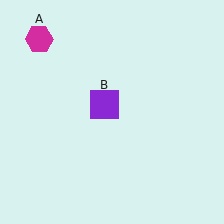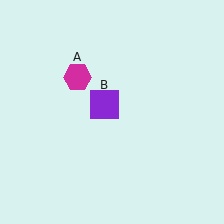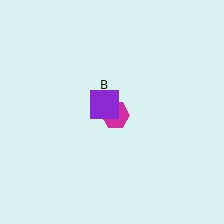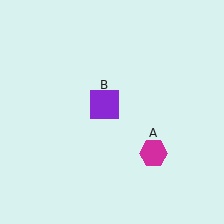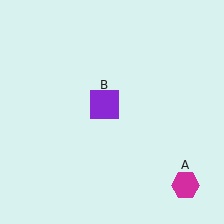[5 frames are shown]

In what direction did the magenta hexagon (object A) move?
The magenta hexagon (object A) moved down and to the right.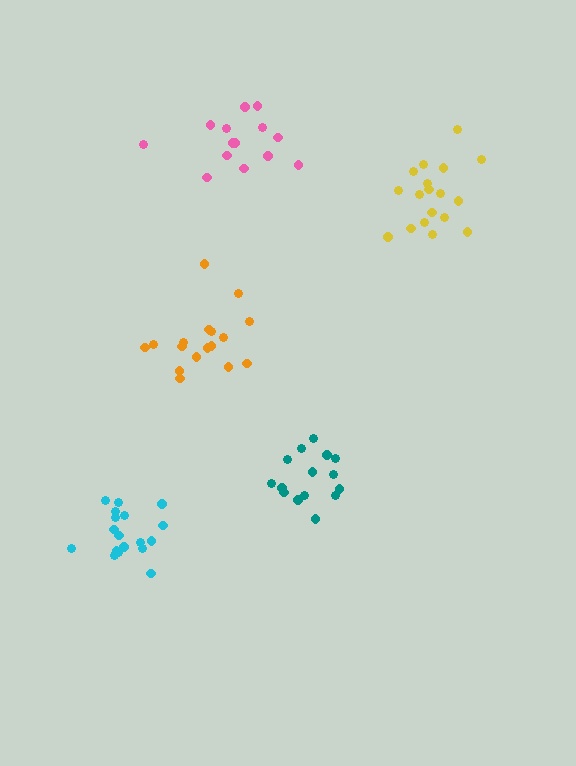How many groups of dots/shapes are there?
There are 5 groups.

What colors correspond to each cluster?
The clusters are colored: cyan, yellow, teal, pink, orange.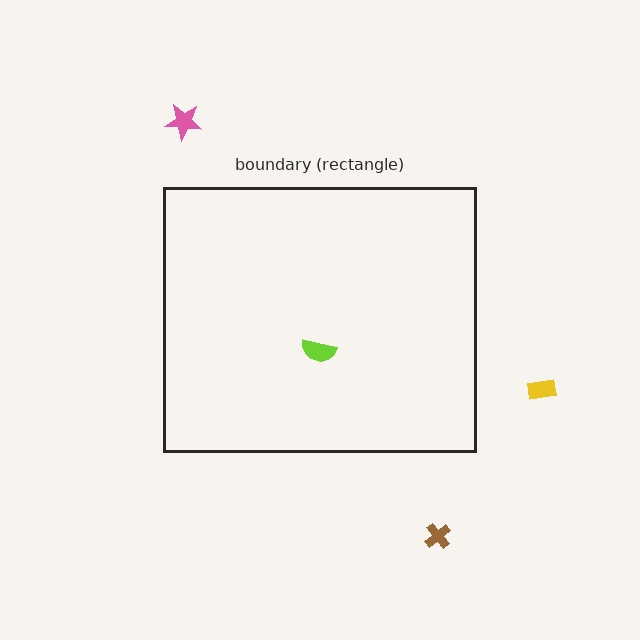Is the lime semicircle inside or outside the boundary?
Inside.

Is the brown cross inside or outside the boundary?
Outside.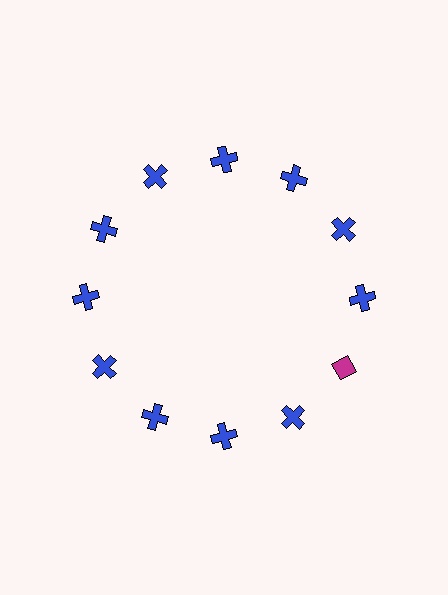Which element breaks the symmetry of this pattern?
The magenta diamond at roughly the 4 o'clock position breaks the symmetry. All other shapes are blue crosses.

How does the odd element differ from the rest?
It differs in both color (magenta instead of blue) and shape (diamond instead of cross).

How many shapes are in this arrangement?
There are 12 shapes arranged in a ring pattern.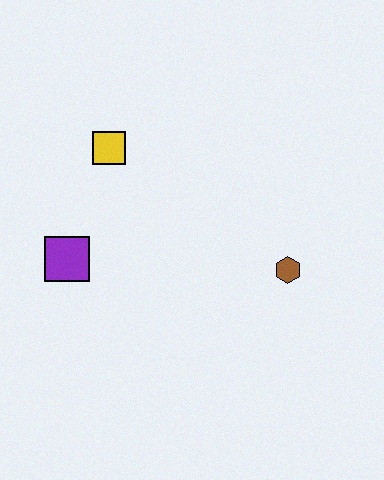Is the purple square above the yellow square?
No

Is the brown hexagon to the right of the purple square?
Yes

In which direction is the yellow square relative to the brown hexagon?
The yellow square is to the left of the brown hexagon.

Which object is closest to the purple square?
The yellow square is closest to the purple square.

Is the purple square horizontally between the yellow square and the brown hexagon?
No